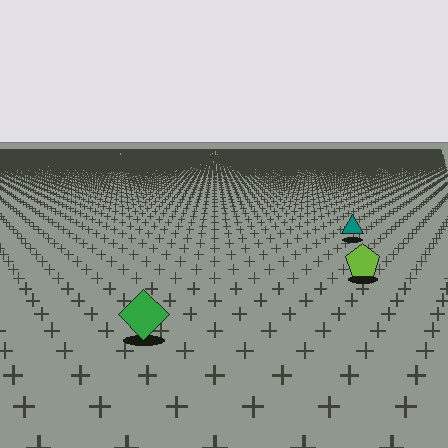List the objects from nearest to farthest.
From nearest to farthest: the green diamond, the lime pentagon, the teal triangle.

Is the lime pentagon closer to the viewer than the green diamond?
No. The green diamond is closer — you can tell from the texture gradient: the ground texture is coarser near it.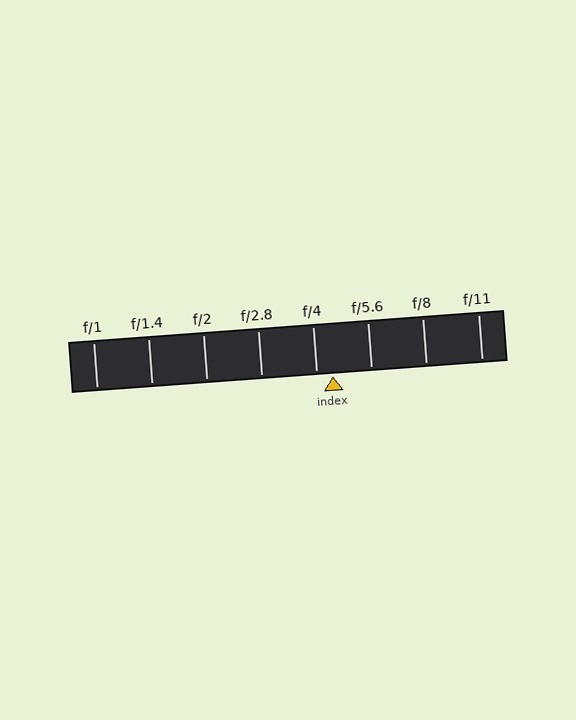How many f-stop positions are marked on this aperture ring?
There are 8 f-stop positions marked.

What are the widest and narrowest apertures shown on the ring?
The widest aperture shown is f/1 and the narrowest is f/11.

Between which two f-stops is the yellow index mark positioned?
The index mark is between f/4 and f/5.6.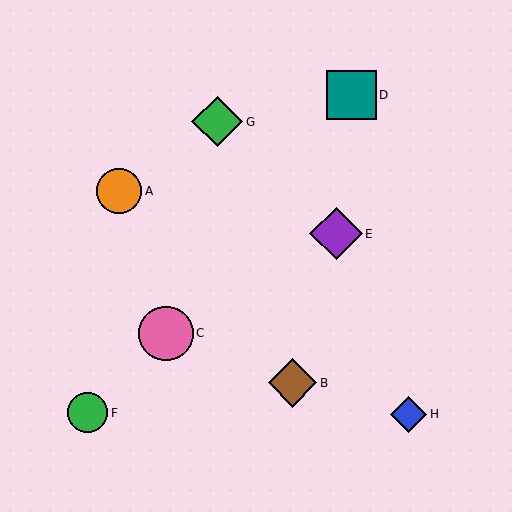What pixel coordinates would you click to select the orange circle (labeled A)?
Click at (119, 191) to select the orange circle A.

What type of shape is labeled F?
Shape F is a green circle.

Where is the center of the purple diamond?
The center of the purple diamond is at (336, 234).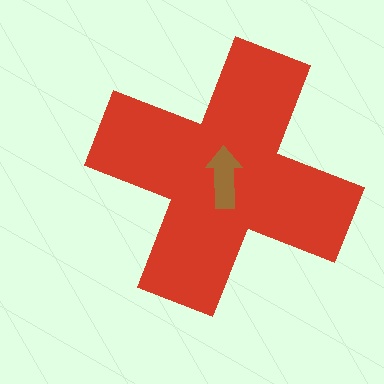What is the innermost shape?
The brown arrow.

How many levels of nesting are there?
2.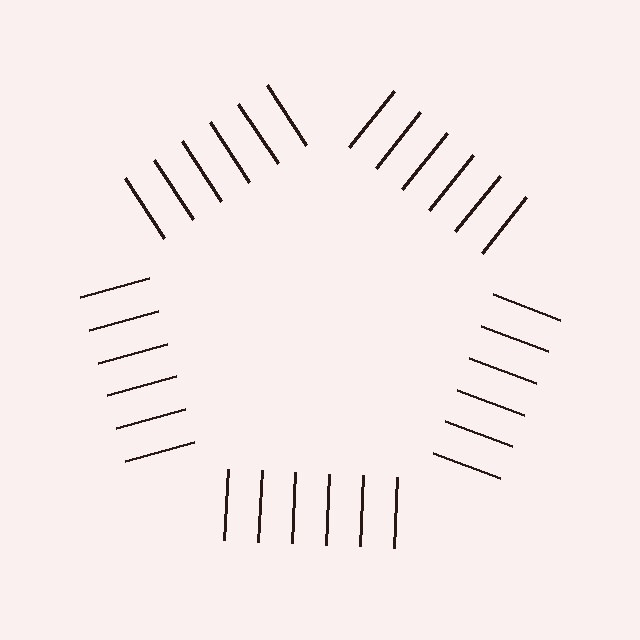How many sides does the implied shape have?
5 sides — the line-ends trace a pentagon.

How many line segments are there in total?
30 — 6 along each of the 5 edges.